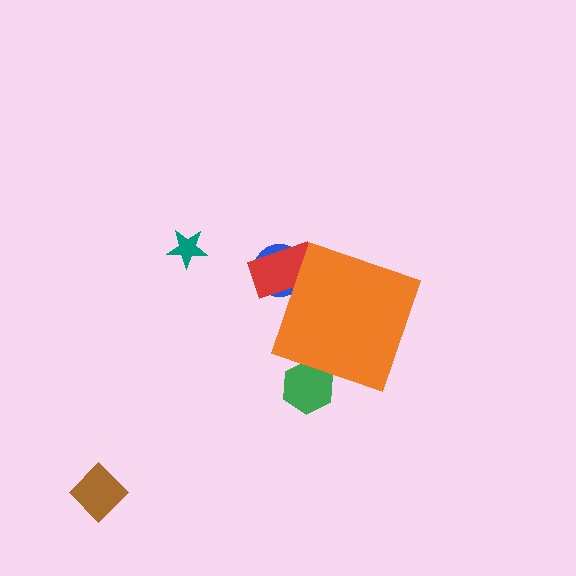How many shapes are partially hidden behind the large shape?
3 shapes are partially hidden.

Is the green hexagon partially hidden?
Yes, the green hexagon is partially hidden behind the orange diamond.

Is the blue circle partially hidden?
Yes, the blue circle is partially hidden behind the orange diamond.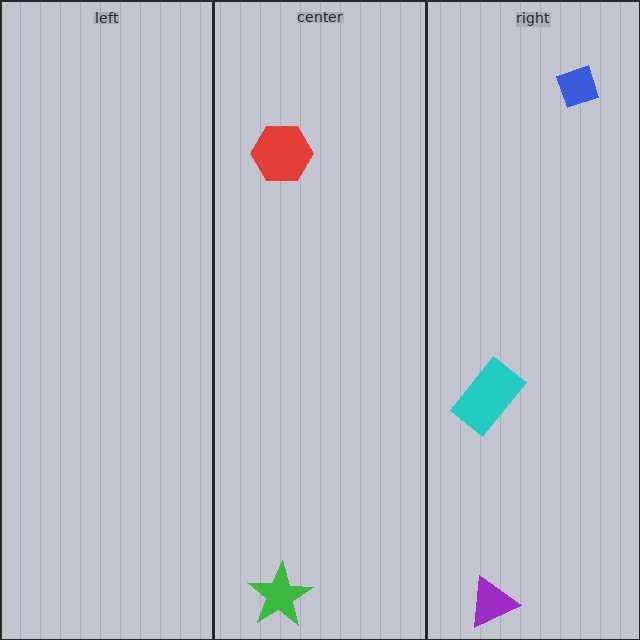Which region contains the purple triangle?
The right region.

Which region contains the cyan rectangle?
The right region.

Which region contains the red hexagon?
The center region.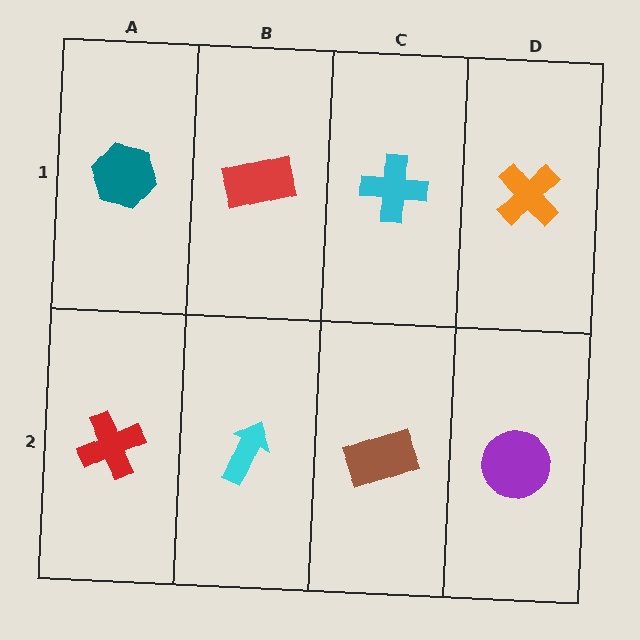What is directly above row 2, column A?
A teal hexagon.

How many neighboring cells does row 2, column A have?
2.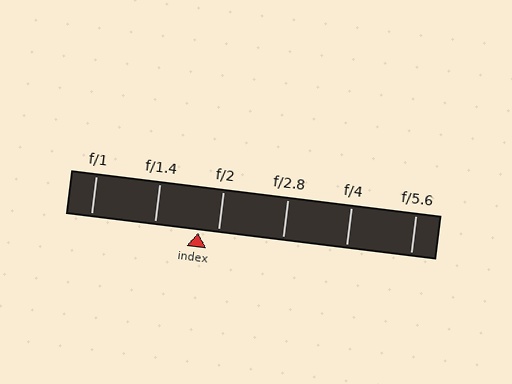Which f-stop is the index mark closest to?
The index mark is closest to f/2.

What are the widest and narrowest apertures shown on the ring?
The widest aperture shown is f/1 and the narrowest is f/5.6.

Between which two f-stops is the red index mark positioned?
The index mark is between f/1.4 and f/2.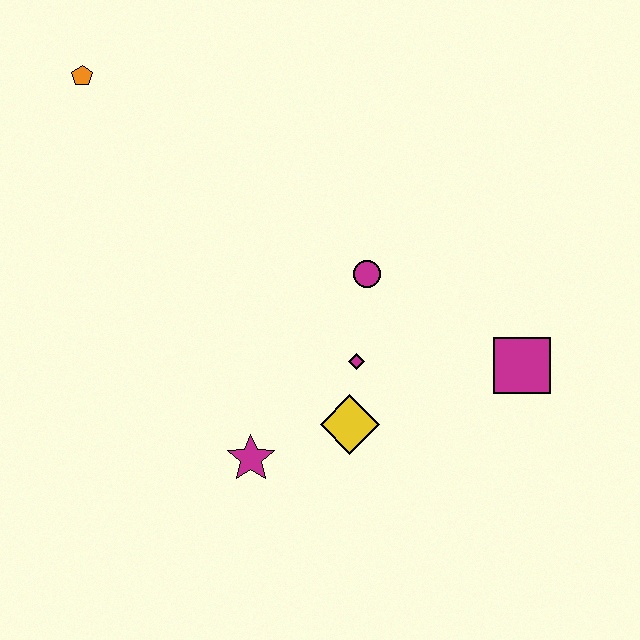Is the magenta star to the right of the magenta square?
No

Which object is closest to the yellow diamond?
The magenta diamond is closest to the yellow diamond.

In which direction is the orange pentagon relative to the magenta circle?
The orange pentagon is to the left of the magenta circle.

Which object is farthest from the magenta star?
The orange pentagon is farthest from the magenta star.